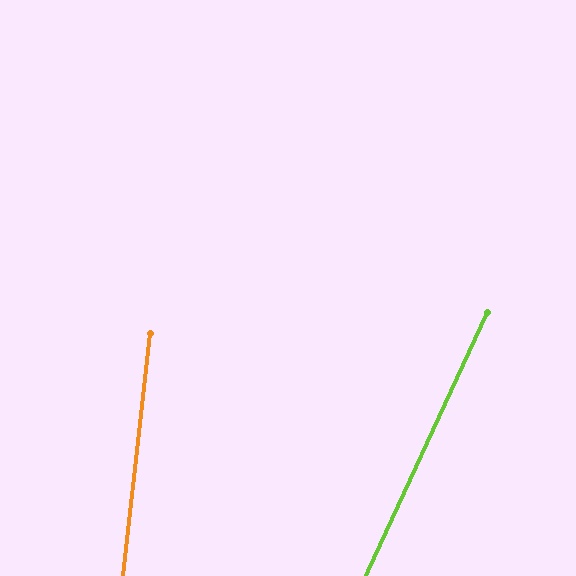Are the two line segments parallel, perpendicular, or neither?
Neither parallel nor perpendicular — they differ by about 19°.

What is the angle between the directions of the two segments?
Approximately 19 degrees.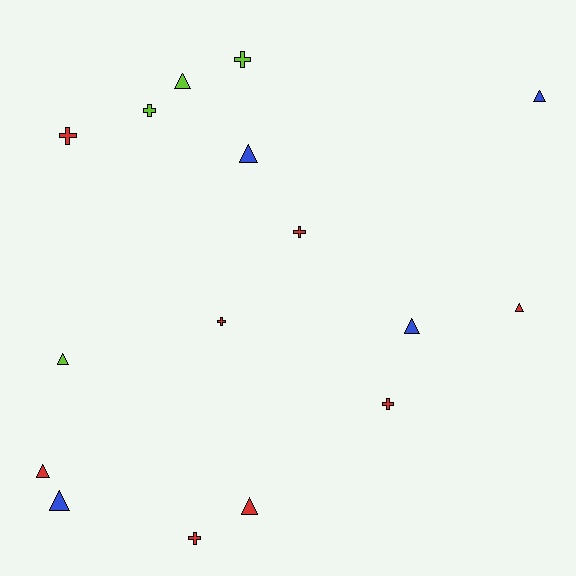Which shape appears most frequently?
Triangle, with 9 objects.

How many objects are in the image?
There are 16 objects.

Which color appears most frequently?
Red, with 8 objects.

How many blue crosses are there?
There are no blue crosses.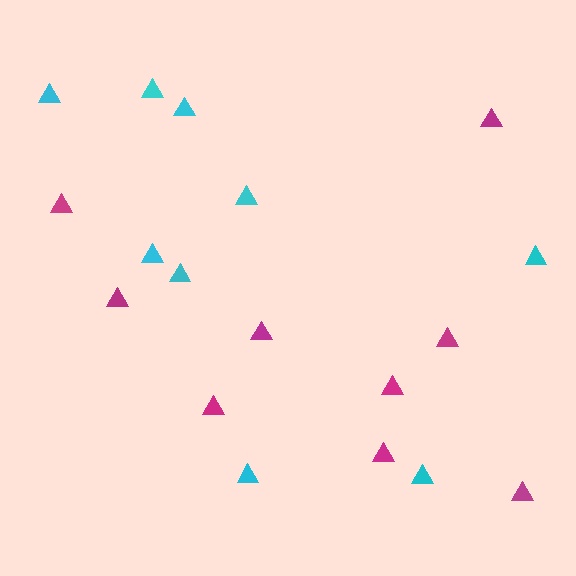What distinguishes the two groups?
There are 2 groups: one group of cyan triangles (9) and one group of magenta triangles (9).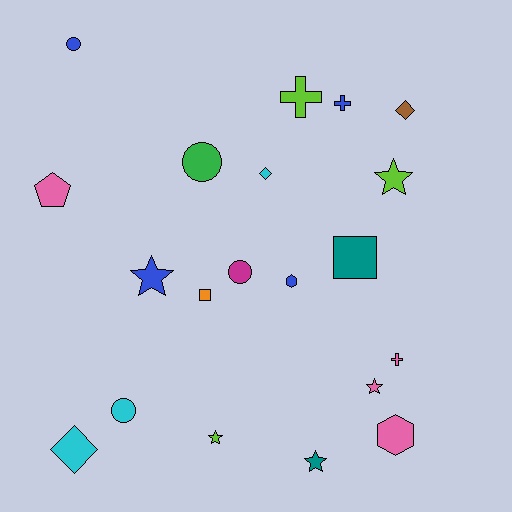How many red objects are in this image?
There are no red objects.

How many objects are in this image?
There are 20 objects.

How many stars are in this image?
There are 5 stars.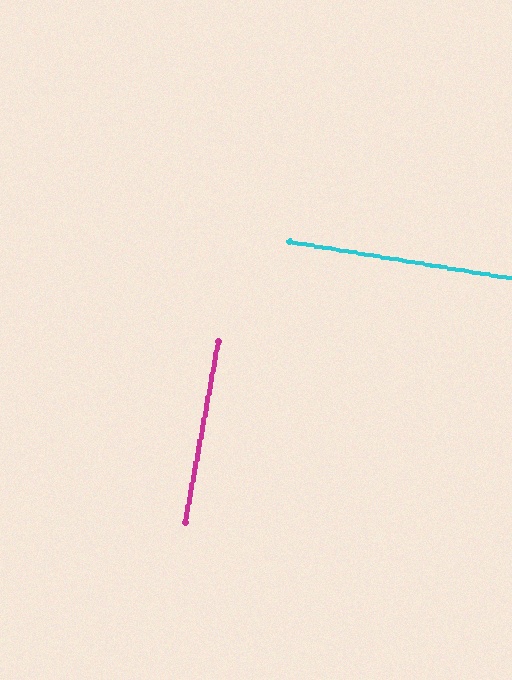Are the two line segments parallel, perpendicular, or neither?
Perpendicular — they meet at approximately 89°.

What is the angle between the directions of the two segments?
Approximately 89 degrees.